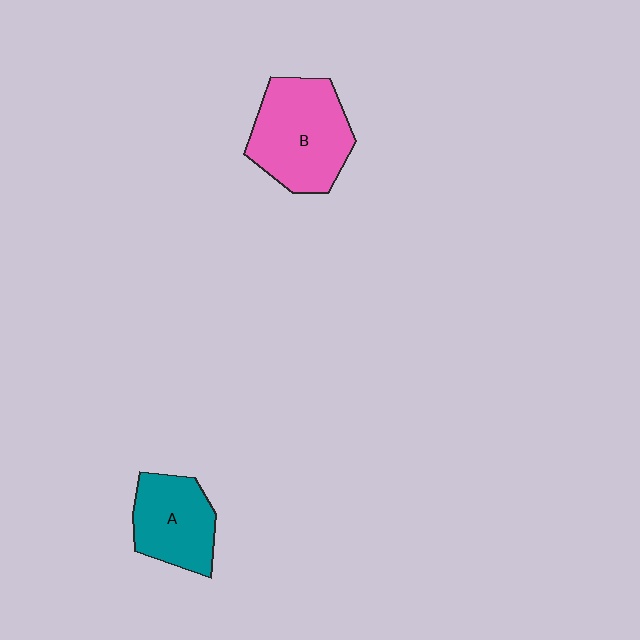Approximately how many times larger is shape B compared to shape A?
Approximately 1.4 times.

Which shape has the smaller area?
Shape A (teal).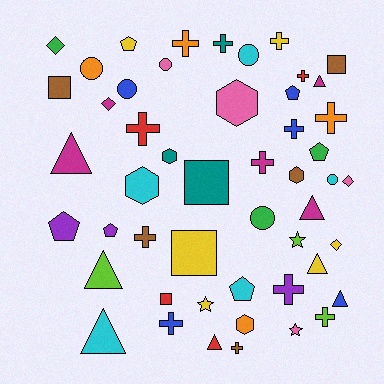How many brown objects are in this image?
There are 5 brown objects.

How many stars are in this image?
There are 3 stars.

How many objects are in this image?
There are 50 objects.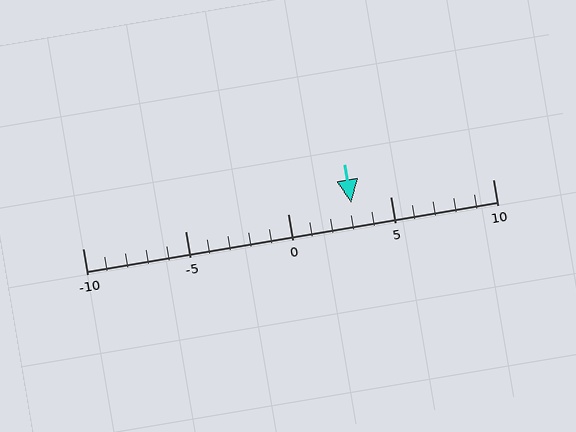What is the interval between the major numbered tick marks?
The major tick marks are spaced 5 units apart.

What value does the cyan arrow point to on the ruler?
The cyan arrow points to approximately 3.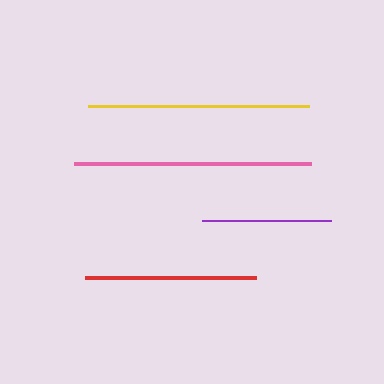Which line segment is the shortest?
The purple line is the shortest at approximately 129 pixels.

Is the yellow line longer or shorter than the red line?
The yellow line is longer than the red line.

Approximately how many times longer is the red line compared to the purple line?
The red line is approximately 1.3 times the length of the purple line.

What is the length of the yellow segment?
The yellow segment is approximately 221 pixels long.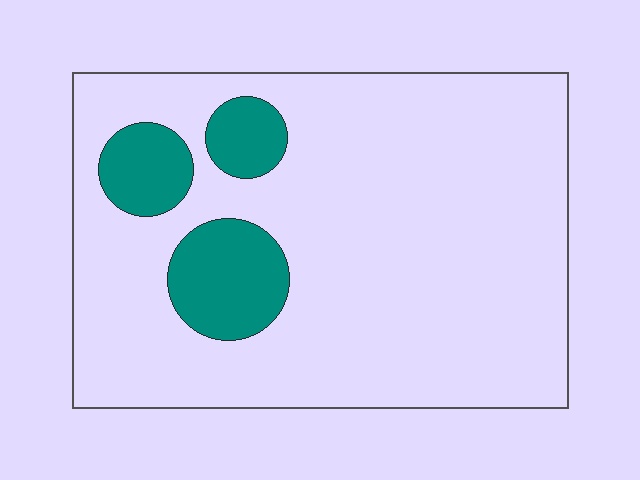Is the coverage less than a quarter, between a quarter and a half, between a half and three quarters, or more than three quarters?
Less than a quarter.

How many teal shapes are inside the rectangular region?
3.